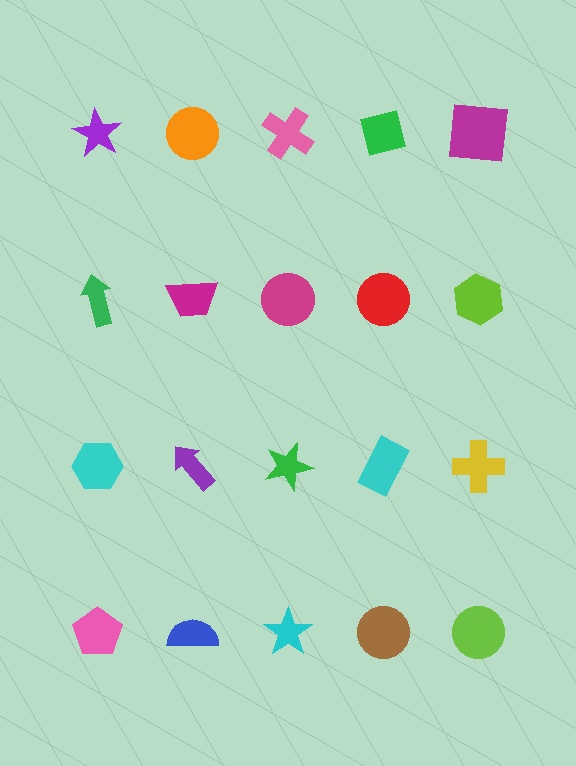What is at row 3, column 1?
A cyan hexagon.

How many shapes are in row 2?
5 shapes.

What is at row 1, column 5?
A magenta square.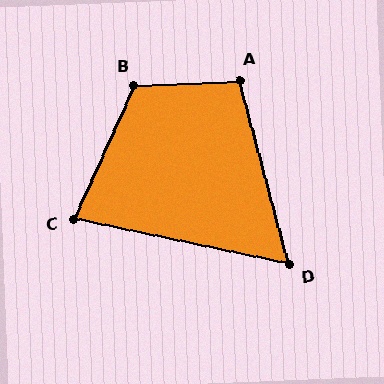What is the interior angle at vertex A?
Approximately 102 degrees (obtuse).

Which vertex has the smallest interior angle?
D, at approximately 63 degrees.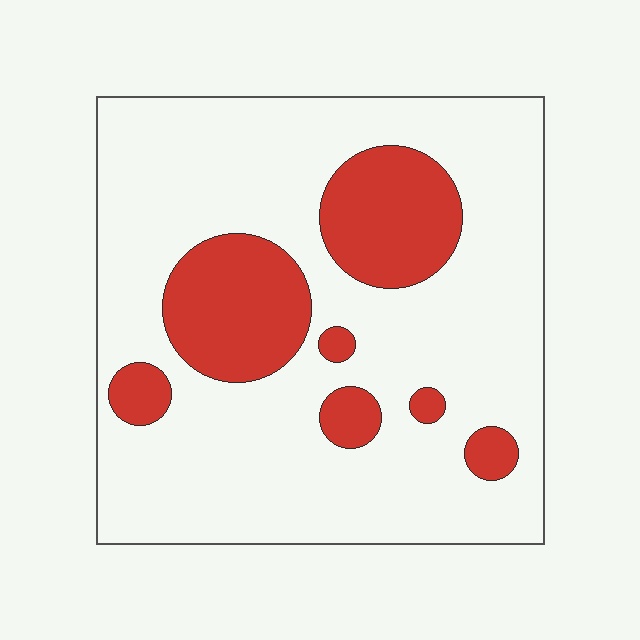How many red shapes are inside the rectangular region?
7.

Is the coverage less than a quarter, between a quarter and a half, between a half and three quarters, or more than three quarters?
Less than a quarter.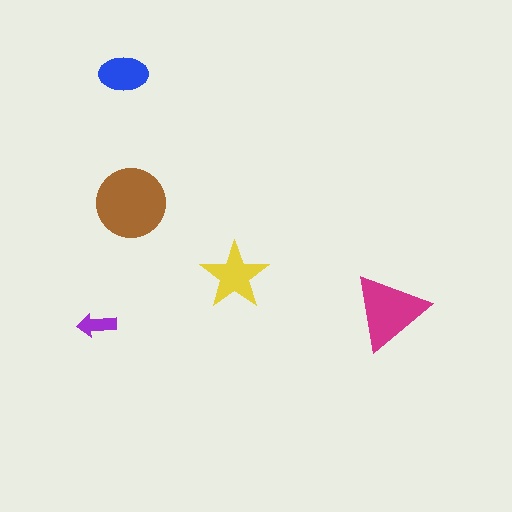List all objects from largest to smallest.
The brown circle, the magenta triangle, the yellow star, the blue ellipse, the purple arrow.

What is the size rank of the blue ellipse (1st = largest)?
4th.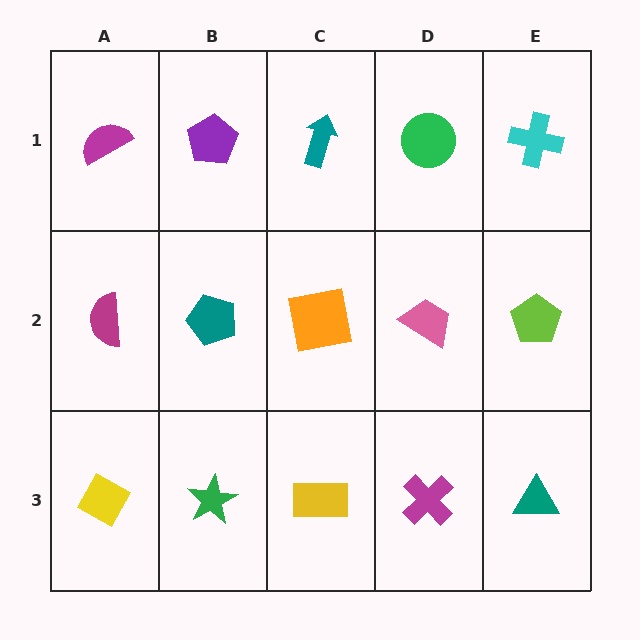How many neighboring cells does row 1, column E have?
2.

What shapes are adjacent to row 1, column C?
An orange square (row 2, column C), a purple pentagon (row 1, column B), a green circle (row 1, column D).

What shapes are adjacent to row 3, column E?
A lime pentagon (row 2, column E), a magenta cross (row 3, column D).